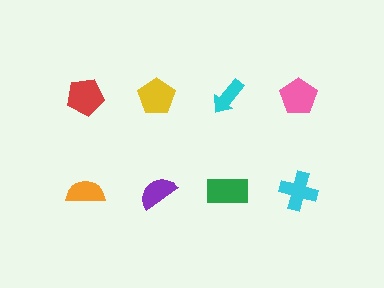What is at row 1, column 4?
A pink pentagon.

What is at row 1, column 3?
A cyan arrow.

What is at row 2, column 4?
A cyan cross.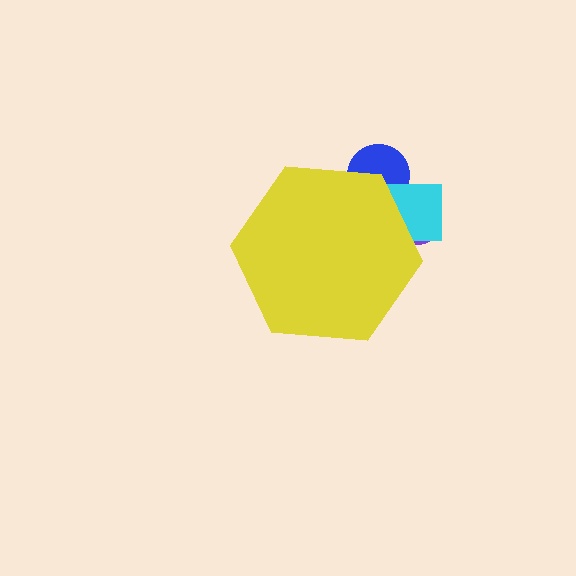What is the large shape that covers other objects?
A yellow hexagon.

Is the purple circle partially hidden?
Yes, the purple circle is partially hidden behind the yellow hexagon.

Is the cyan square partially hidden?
Yes, the cyan square is partially hidden behind the yellow hexagon.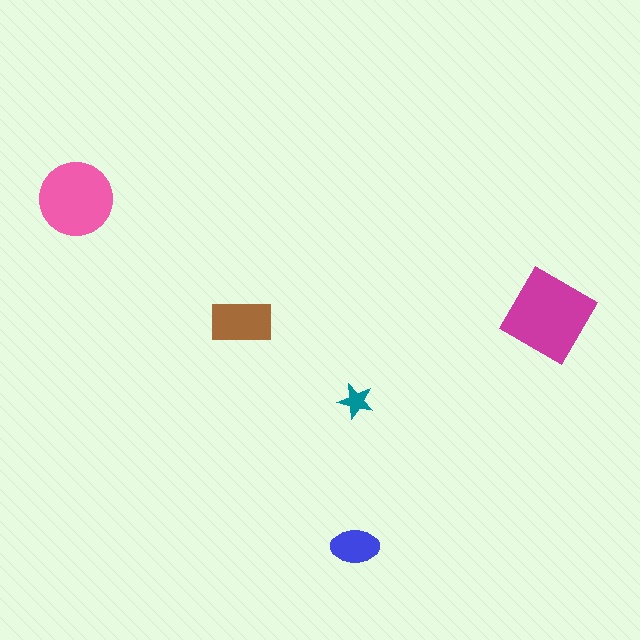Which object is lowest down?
The blue ellipse is bottommost.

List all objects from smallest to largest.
The teal star, the blue ellipse, the brown rectangle, the pink circle, the magenta diamond.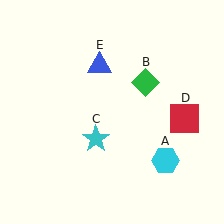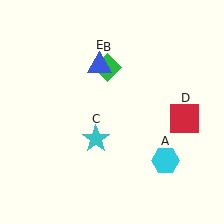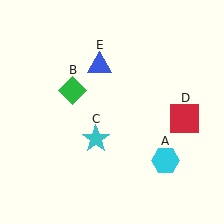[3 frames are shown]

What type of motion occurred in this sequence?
The green diamond (object B) rotated counterclockwise around the center of the scene.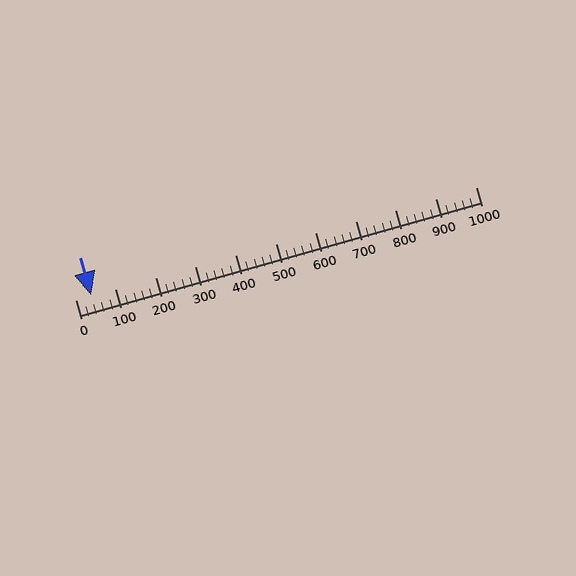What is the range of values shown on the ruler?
The ruler shows values from 0 to 1000.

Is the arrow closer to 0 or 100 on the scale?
The arrow is closer to 0.